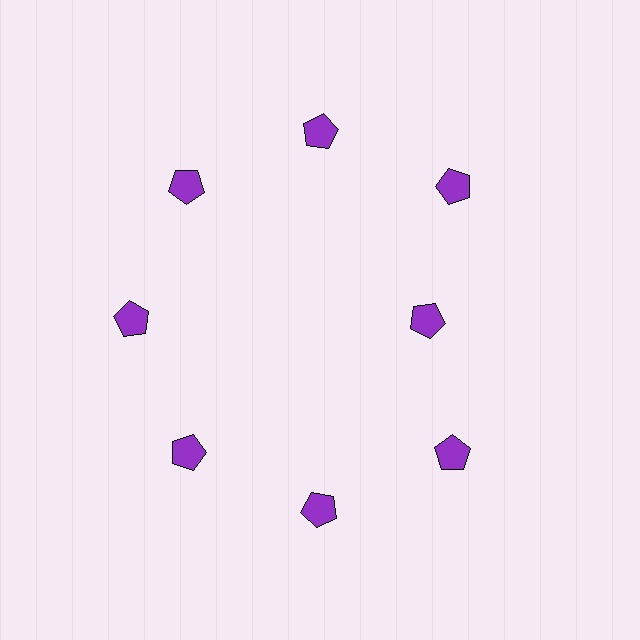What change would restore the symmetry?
The symmetry would be restored by moving it outward, back onto the ring so that all 8 pentagons sit at equal angles and equal distance from the center.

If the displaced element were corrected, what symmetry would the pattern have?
It would have 8-fold rotational symmetry — the pattern would map onto itself every 45 degrees.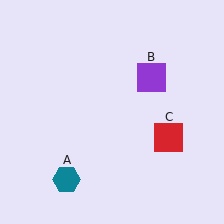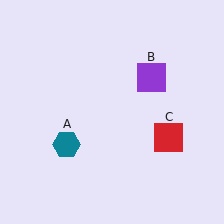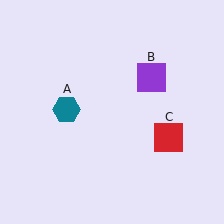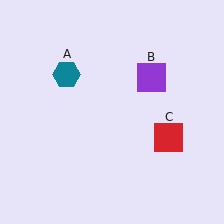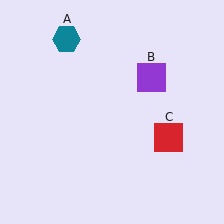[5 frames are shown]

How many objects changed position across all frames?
1 object changed position: teal hexagon (object A).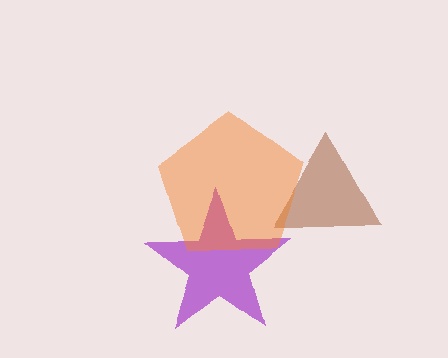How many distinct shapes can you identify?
There are 3 distinct shapes: a purple star, a brown triangle, an orange pentagon.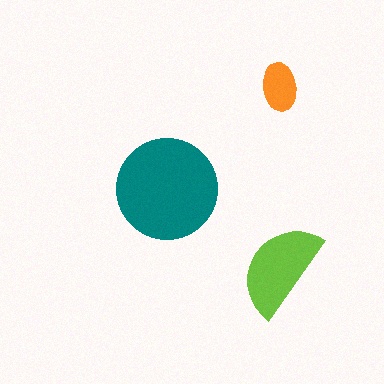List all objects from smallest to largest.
The orange ellipse, the lime semicircle, the teal circle.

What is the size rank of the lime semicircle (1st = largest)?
2nd.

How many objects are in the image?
There are 3 objects in the image.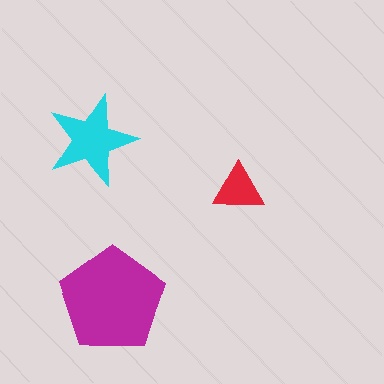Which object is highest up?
The cyan star is topmost.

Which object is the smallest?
The red triangle.